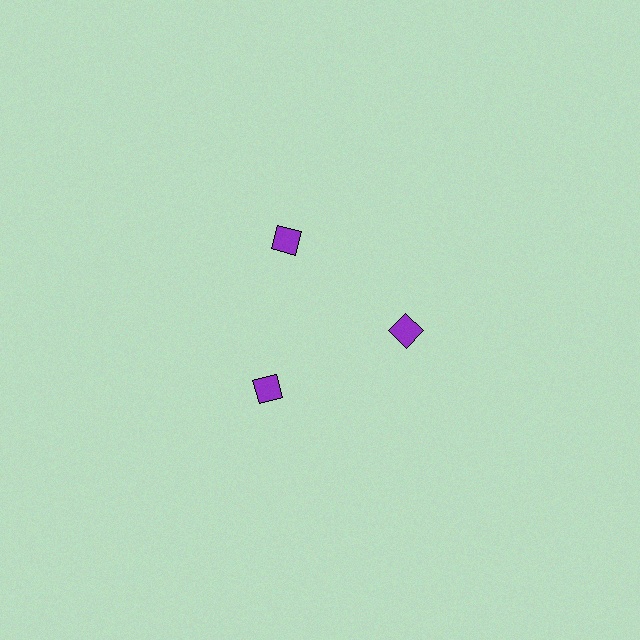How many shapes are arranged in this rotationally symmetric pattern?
There are 3 shapes, arranged in 3 groups of 1.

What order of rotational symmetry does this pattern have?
This pattern has 3-fold rotational symmetry.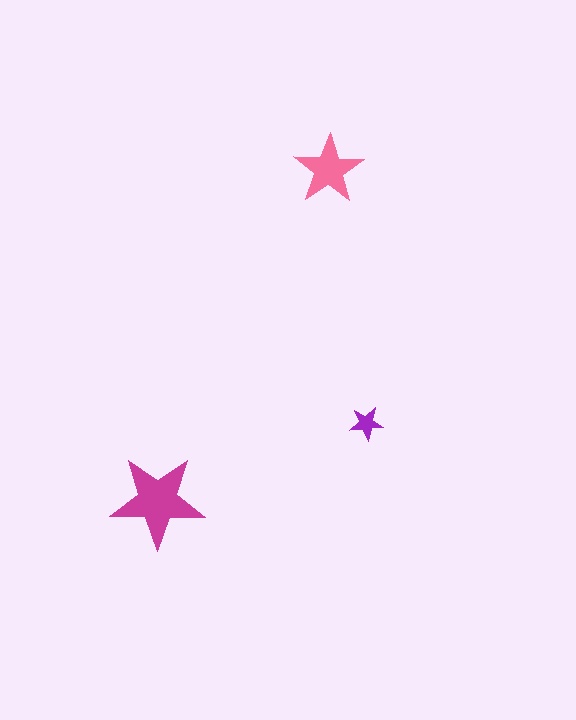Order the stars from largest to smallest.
the magenta one, the pink one, the purple one.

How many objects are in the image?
There are 3 objects in the image.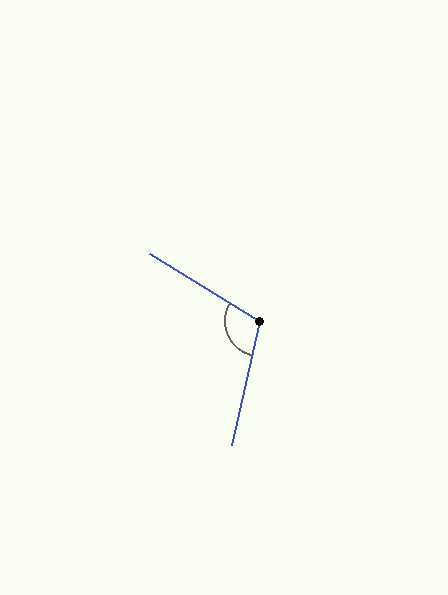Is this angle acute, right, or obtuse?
It is obtuse.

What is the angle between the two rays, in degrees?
Approximately 109 degrees.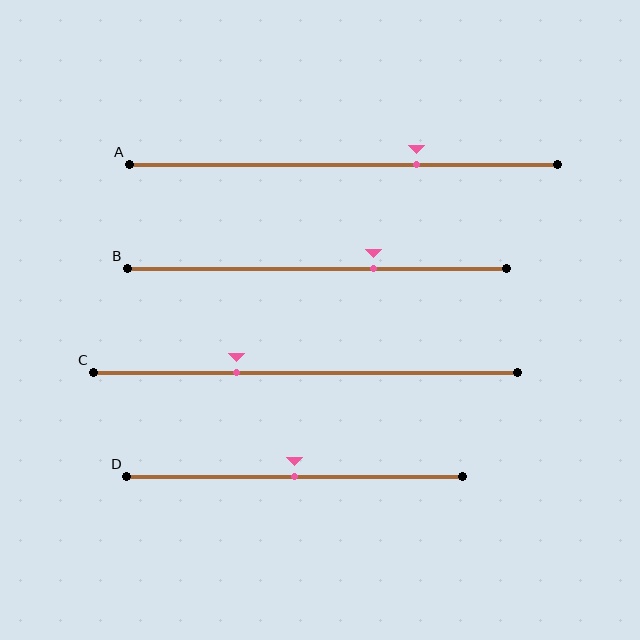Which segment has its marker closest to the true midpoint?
Segment D has its marker closest to the true midpoint.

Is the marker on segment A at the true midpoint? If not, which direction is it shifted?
No, the marker on segment A is shifted to the right by about 17% of the segment length.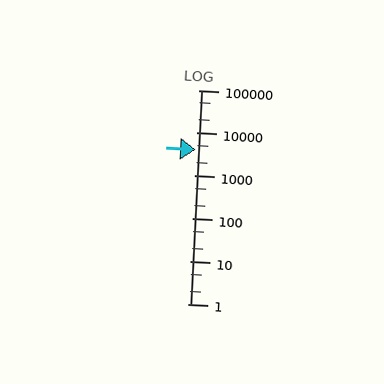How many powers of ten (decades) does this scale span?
The scale spans 5 decades, from 1 to 100000.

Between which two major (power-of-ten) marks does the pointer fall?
The pointer is between 1000 and 10000.